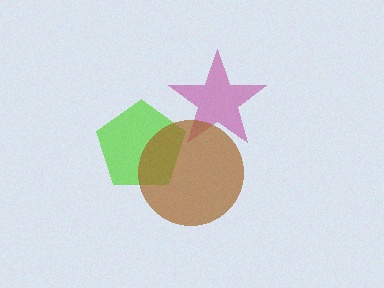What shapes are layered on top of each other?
The layered shapes are: a lime pentagon, a magenta star, a brown circle.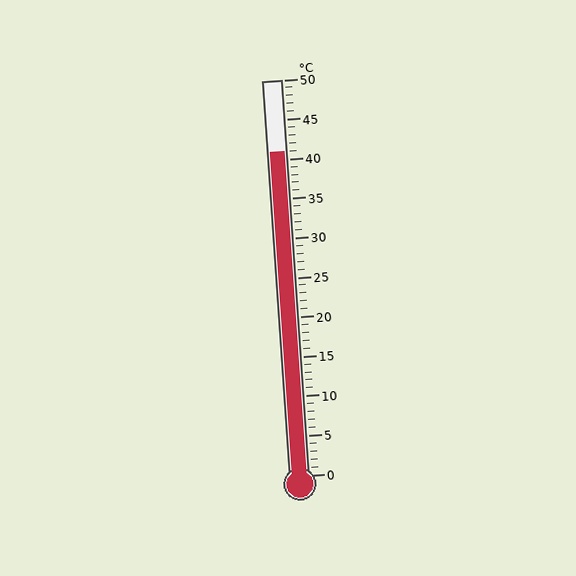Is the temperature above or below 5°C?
The temperature is above 5°C.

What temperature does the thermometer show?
The thermometer shows approximately 41°C.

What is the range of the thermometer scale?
The thermometer scale ranges from 0°C to 50°C.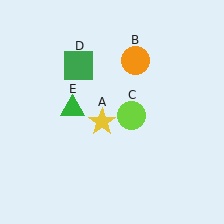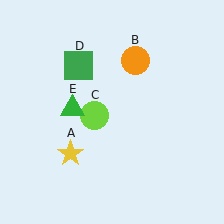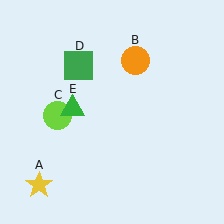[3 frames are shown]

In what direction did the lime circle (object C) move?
The lime circle (object C) moved left.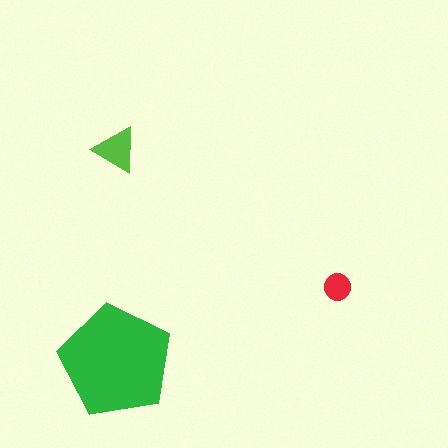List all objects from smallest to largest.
The red circle, the lime triangle, the green pentagon.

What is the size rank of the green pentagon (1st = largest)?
1st.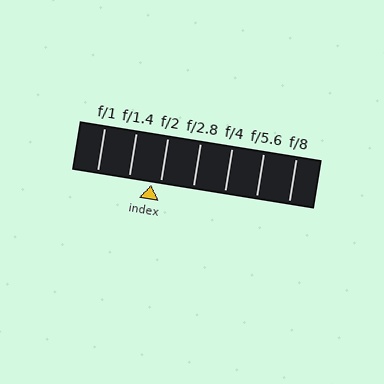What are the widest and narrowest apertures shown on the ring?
The widest aperture shown is f/1 and the narrowest is f/8.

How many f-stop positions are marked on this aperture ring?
There are 7 f-stop positions marked.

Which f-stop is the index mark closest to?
The index mark is closest to f/2.